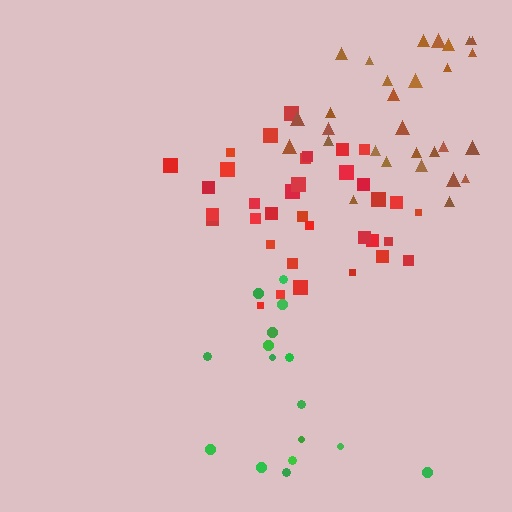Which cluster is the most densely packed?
Red.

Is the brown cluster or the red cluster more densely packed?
Red.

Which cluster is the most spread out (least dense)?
Green.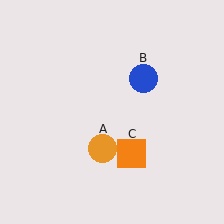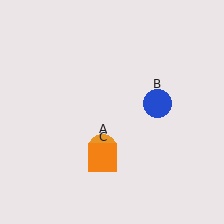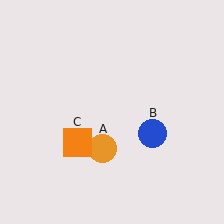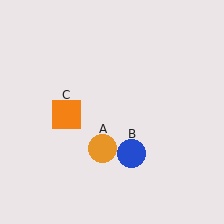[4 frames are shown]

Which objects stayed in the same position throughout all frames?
Orange circle (object A) remained stationary.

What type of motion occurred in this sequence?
The blue circle (object B), orange square (object C) rotated clockwise around the center of the scene.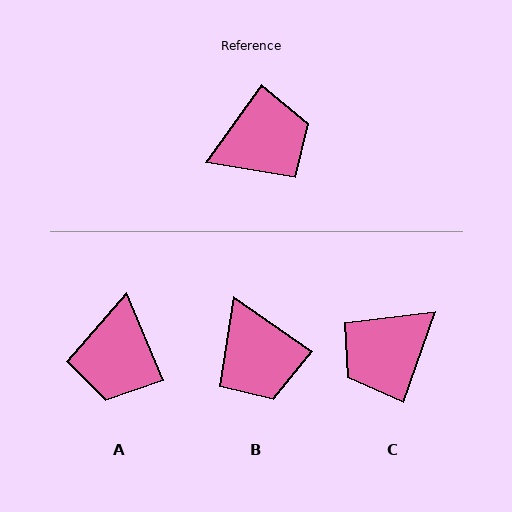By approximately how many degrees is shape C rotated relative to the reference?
Approximately 164 degrees clockwise.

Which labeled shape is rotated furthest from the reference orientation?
C, about 164 degrees away.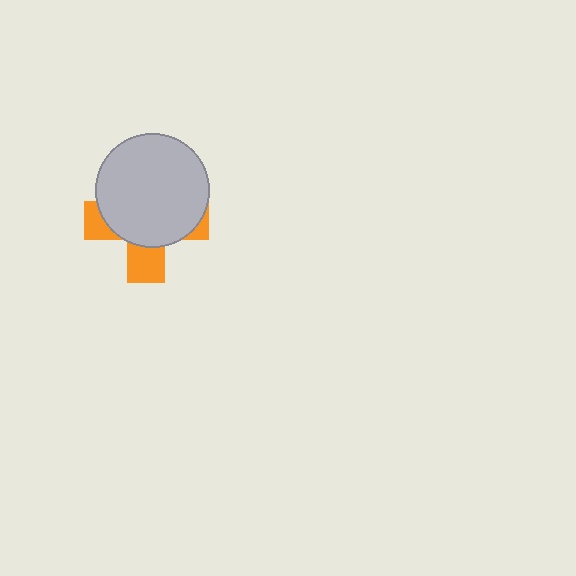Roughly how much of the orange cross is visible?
A small part of it is visible (roughly 32%).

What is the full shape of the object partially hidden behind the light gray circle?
The partially hidden object is an orange cross.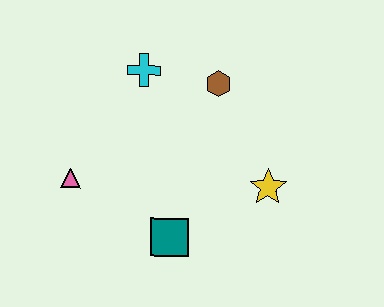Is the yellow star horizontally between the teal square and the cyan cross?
No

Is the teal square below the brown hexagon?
Yes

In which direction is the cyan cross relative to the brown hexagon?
The cyan cross is to the left of the brown hexagon.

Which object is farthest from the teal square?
The cyan cross is farthest from the teal square.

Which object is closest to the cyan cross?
The brown hexagon is closest to the cyan cross.